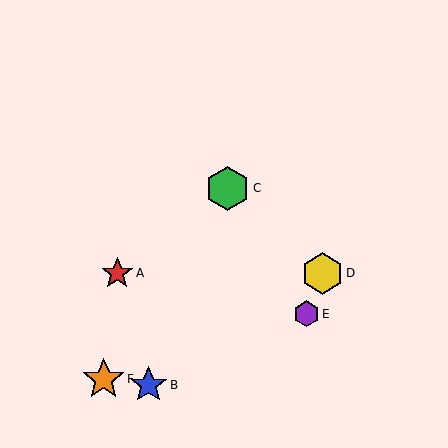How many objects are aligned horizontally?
2 objects (A, D) are aligned horizontally.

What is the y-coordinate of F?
Object F is at y≈379.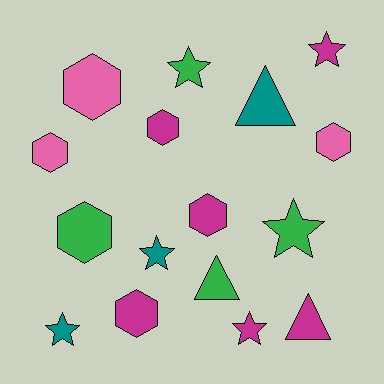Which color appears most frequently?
Magenta, with 6 objects.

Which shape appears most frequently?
Hexagon, with 7 objects.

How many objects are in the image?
There are 16 objects.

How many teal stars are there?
There are 2 teal stars.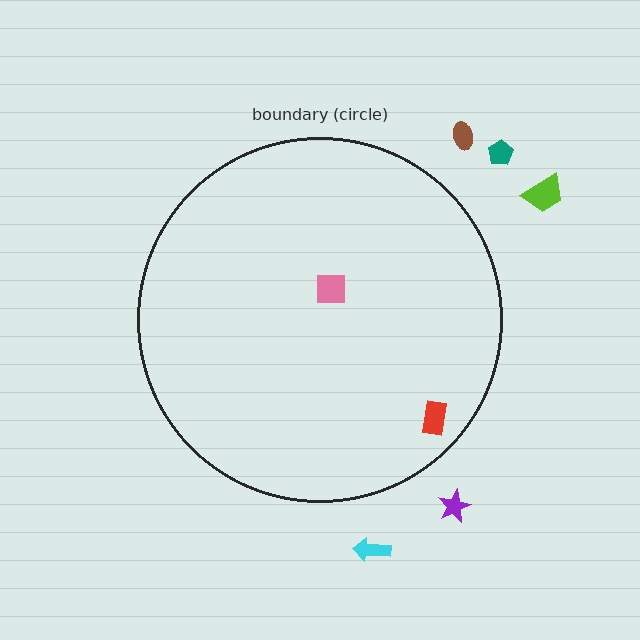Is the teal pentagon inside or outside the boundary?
Outside.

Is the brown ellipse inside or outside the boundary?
Outside.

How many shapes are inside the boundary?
2 inside, 5 outside.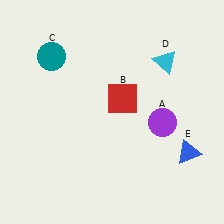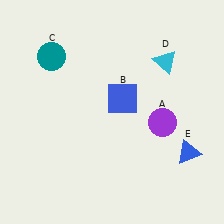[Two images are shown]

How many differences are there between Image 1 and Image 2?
There is 1 difference between the two images.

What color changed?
The square (B) changed from red in Image 1 to blue in Image 2.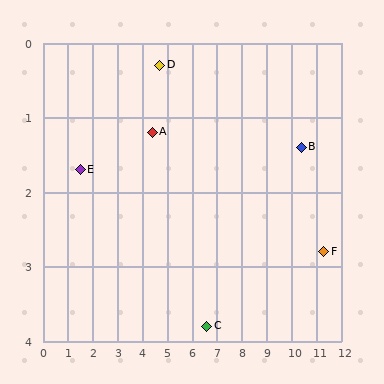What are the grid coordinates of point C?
Point C is at approximately (6.6, 3.8).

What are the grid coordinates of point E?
Point E is at approximately (1.5, 1.7).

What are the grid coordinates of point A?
Point A is at approximately (4.4, 1.2).